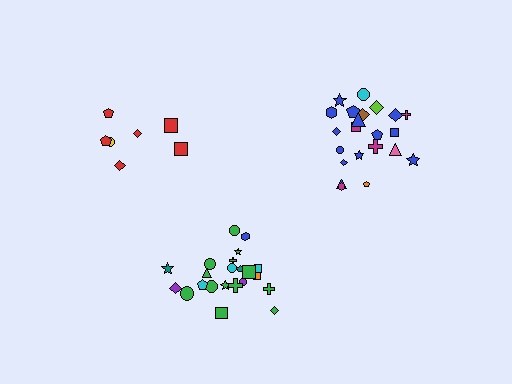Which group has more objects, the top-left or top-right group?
The top-right group.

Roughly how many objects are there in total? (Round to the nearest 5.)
Roughly 50 objects in total.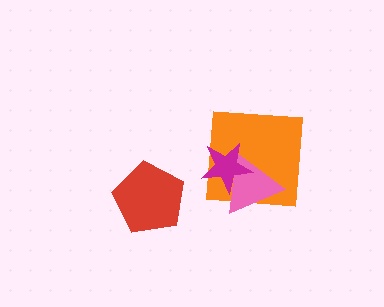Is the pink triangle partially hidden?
Yes, it is partially covered by another shape.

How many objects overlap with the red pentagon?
0 objects overlap with the red pentagon.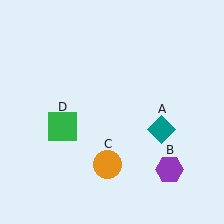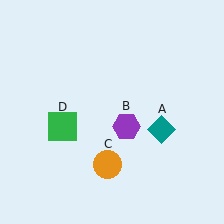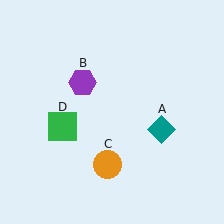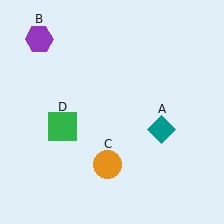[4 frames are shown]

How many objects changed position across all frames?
1 object changed position: purple hexagon (object B).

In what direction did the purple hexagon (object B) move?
The purple hexagon (object B) moved up and to the left.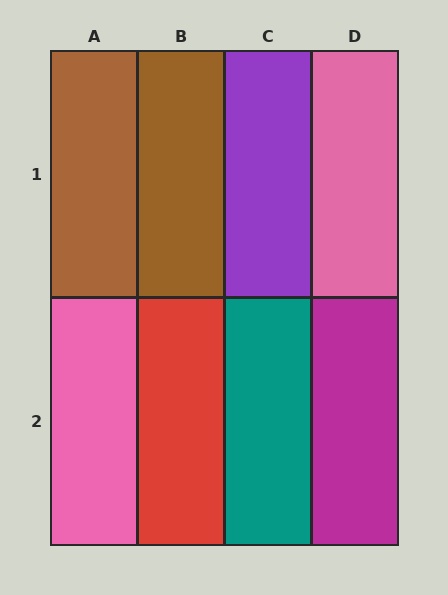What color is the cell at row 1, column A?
Brown.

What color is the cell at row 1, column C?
Purple.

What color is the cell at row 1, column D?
Pink.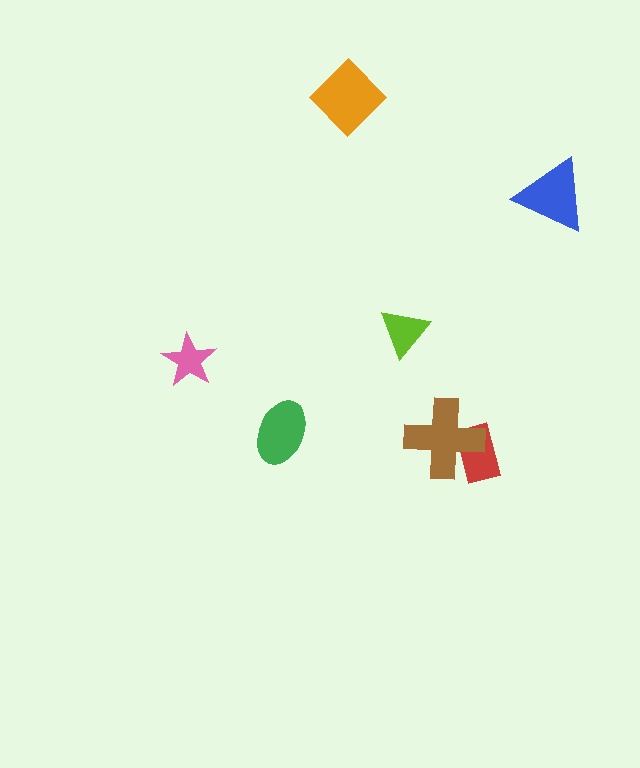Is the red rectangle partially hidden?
Yes, it is partially covered by another shape.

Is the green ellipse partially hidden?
No, no other shape covers it.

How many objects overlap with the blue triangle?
0 objects overlap with the blue triangle.